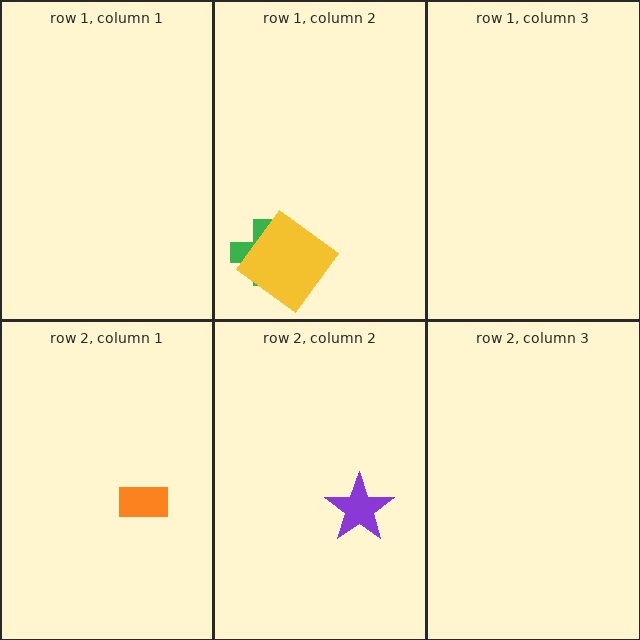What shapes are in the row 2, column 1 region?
The orange rectangle.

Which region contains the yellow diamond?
The row 1, column 2 region.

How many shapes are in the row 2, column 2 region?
1.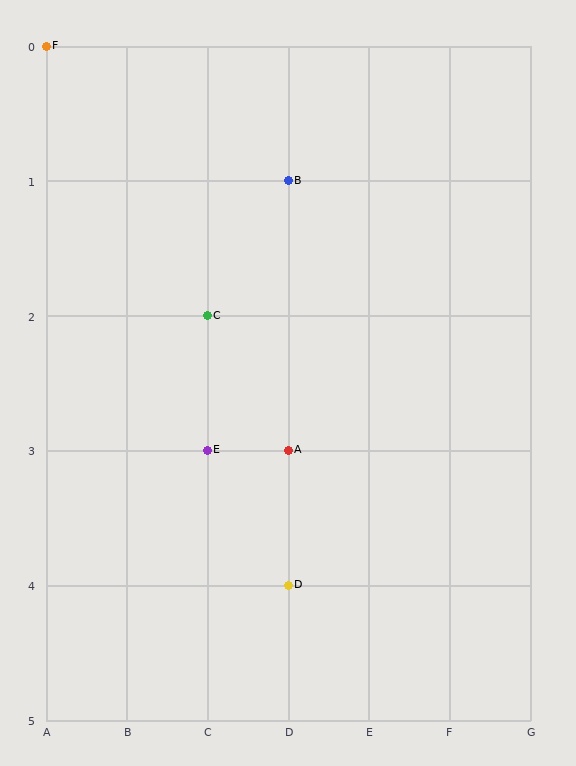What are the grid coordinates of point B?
Point B is at grid coordinates (D, 1).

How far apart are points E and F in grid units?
Points E and F are 2 columns and 3 rows apart (about 3.6 grid units diagonally).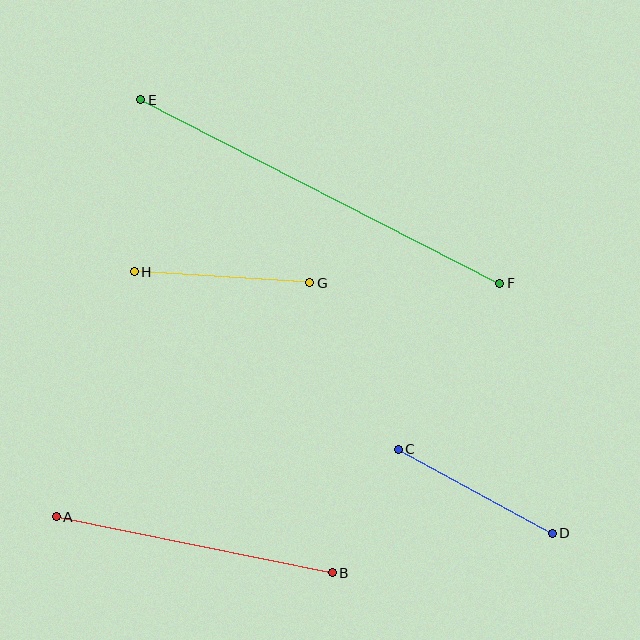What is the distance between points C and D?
The distance is approximately 175 pixels.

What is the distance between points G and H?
The distance is approximately 176 pixels.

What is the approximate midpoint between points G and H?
The midpoint is at approximately (222, 277) pixels.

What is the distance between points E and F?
The distance is approximately 403 pixels.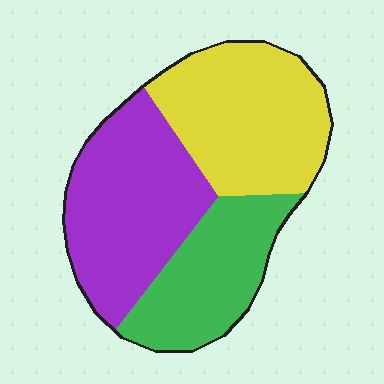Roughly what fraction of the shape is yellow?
Yellow covers 36% of the shape.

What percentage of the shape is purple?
Purple takes up about three eighths (3/8) of the shape.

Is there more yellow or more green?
Yellow.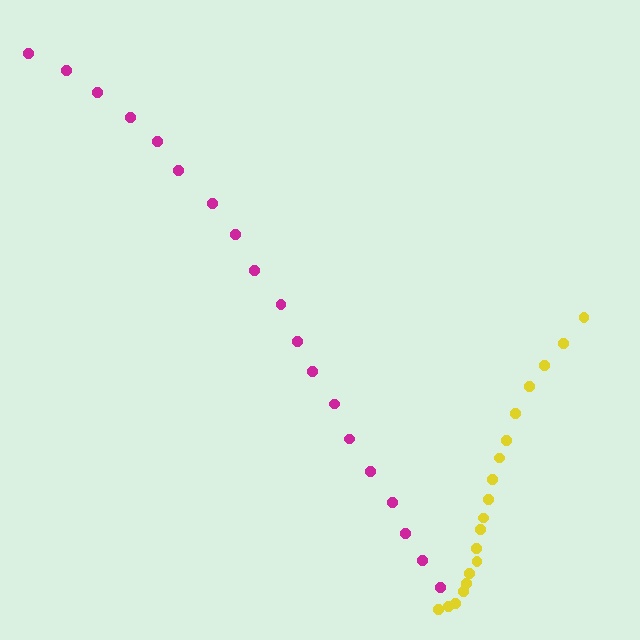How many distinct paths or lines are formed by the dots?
There are 2 distinct paths.